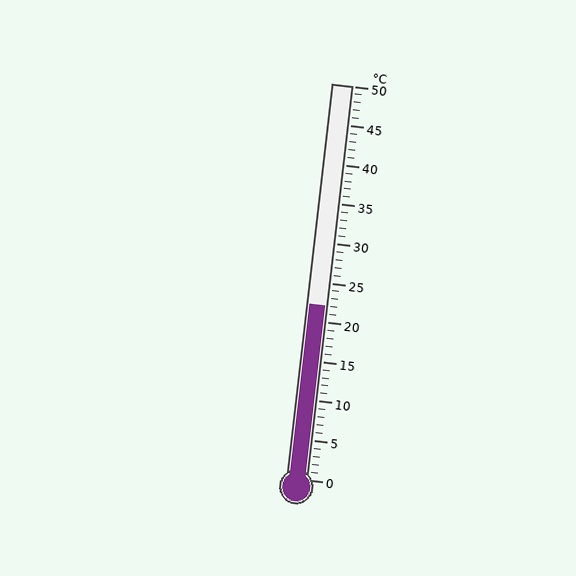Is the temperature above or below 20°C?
The temperature is above 20°C.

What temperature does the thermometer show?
The thermometer shows approximately 22°C.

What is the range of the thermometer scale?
The thermometer scale ranges from 0°C to 50°C.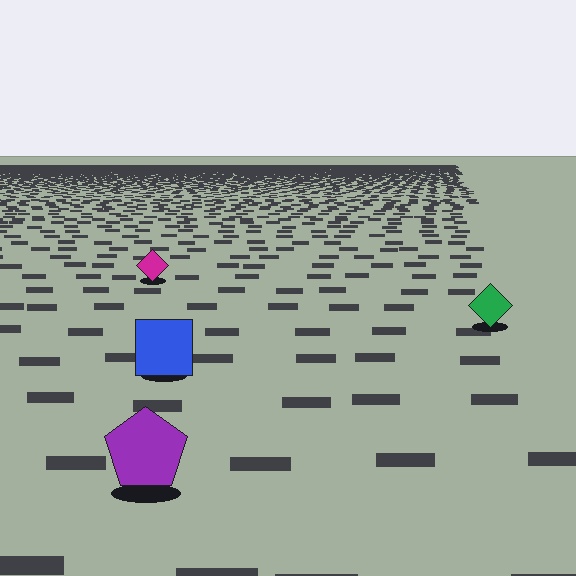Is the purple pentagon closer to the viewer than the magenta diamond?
Yes. The purple pentagon is closer — you can tell from the texture gradient: the ground texture is coarser near it.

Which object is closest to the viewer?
The purple pentagon is closest. The texture marks near it are larger and more spread out.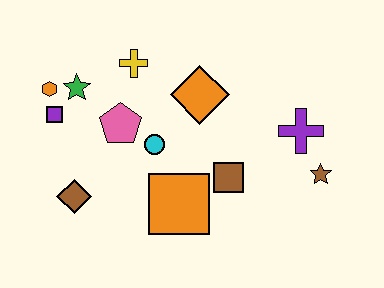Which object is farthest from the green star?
The brown star is farthest from the green star.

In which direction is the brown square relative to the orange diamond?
The brown square is below the orange diamond.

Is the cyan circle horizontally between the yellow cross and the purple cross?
Yes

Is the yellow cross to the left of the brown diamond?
No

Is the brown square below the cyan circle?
Yes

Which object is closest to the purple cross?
The brown star is closest to the purple cross.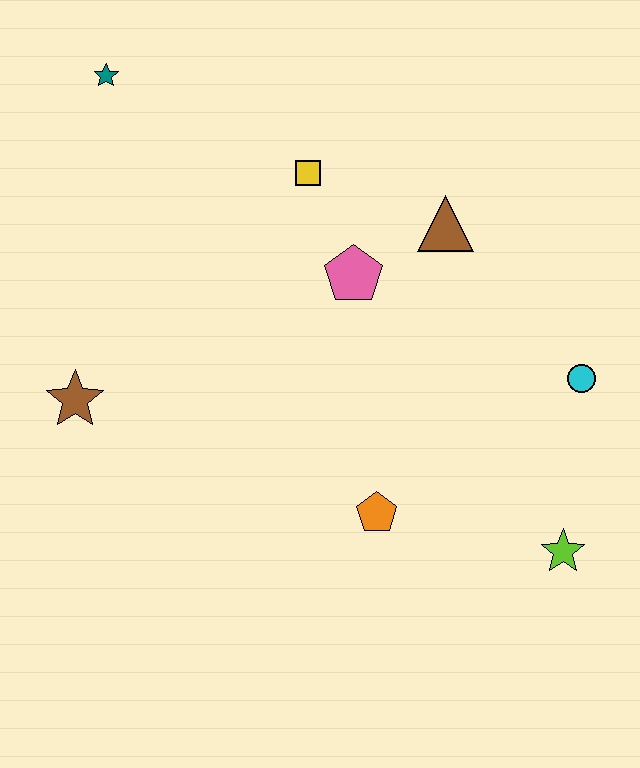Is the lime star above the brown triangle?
No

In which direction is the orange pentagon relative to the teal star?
The orange pentagon is below the teal star.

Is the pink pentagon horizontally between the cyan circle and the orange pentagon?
No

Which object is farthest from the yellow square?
The lime star is farthest from the yellow square.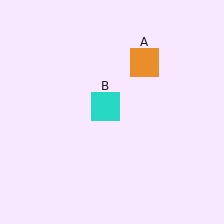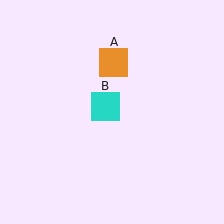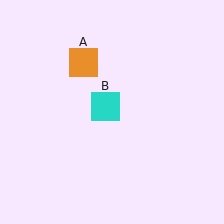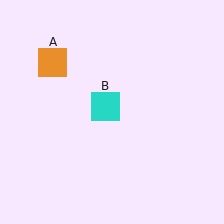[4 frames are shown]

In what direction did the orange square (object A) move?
The orange square (object A) moved left.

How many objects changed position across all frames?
1 object changed position: orange square (object A).